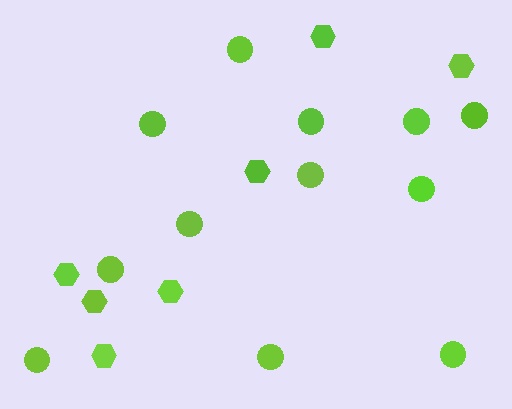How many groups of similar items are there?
There are 2 groups: one group of hexagons (7) and one group of circles (12).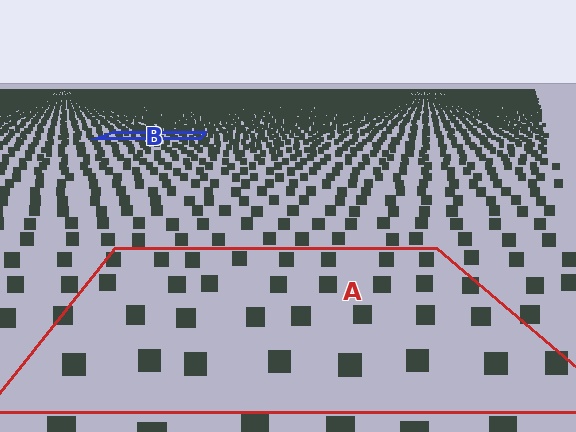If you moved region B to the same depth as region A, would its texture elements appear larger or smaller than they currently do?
They would appear larger. At a closer depth, the same texture elements are projected at a bigger on-screen size.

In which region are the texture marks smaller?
The texture marks are smaller in region B, because it is farther away.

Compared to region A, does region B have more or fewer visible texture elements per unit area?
Region B has more texture elements per unit area — they are packed more densely because it is farther away.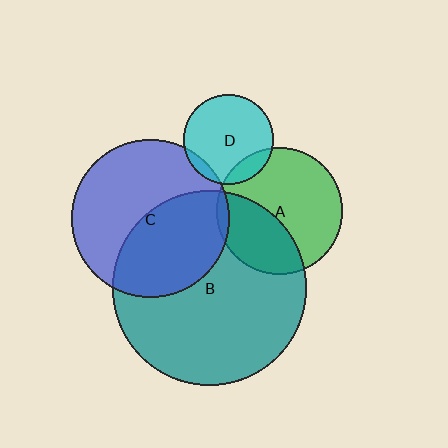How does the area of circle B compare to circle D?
Approximately 4.6 times.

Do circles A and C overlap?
Yes.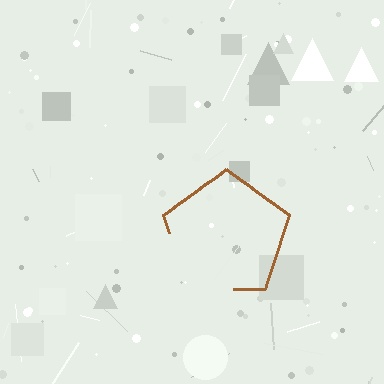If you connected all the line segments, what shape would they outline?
They would outline a pentagon.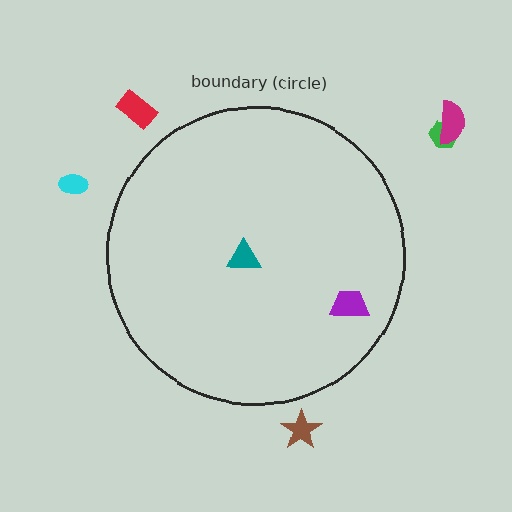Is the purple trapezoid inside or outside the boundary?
Inside.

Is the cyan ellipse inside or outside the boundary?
Outside.